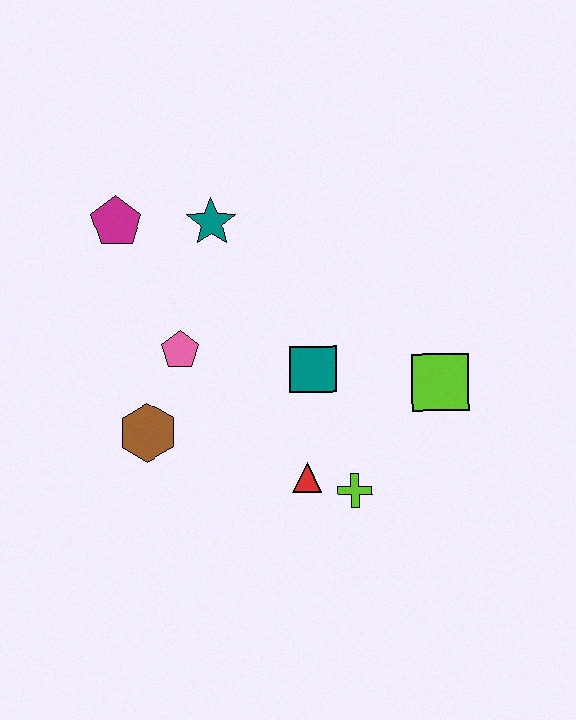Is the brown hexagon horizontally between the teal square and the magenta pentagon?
Yes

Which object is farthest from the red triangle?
The magenta pentagon is farthest from the red triangle.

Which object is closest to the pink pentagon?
The brown hexagon is closest to the pink pentagon.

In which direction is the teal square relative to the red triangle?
The teal square is above the red triangle.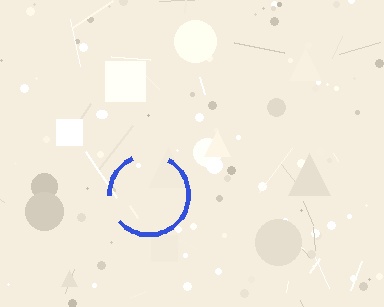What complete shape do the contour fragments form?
The contour fragments form a circle.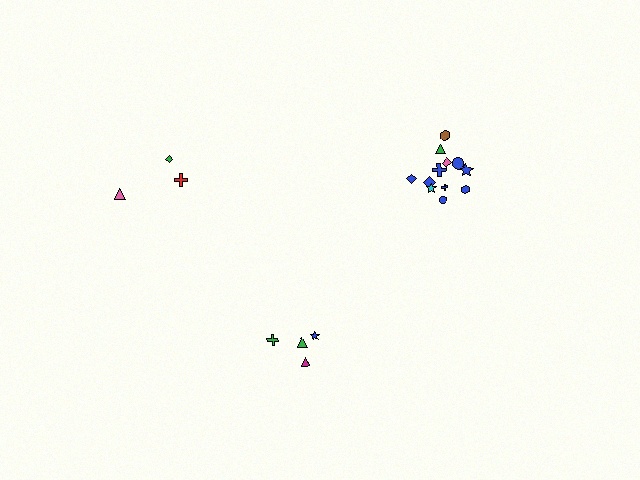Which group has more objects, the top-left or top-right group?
The top-right group.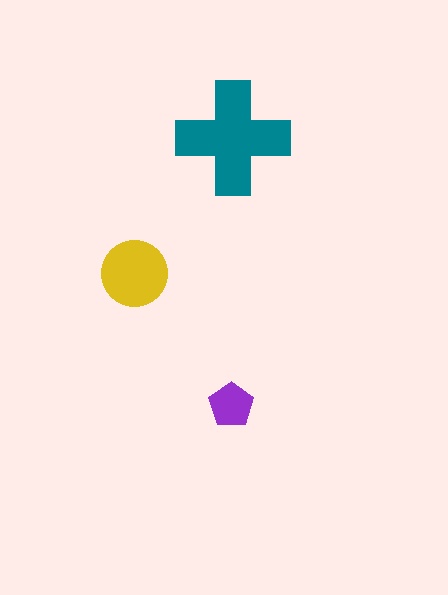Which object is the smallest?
The purple pentagon.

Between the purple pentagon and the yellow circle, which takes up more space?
The yellow circle.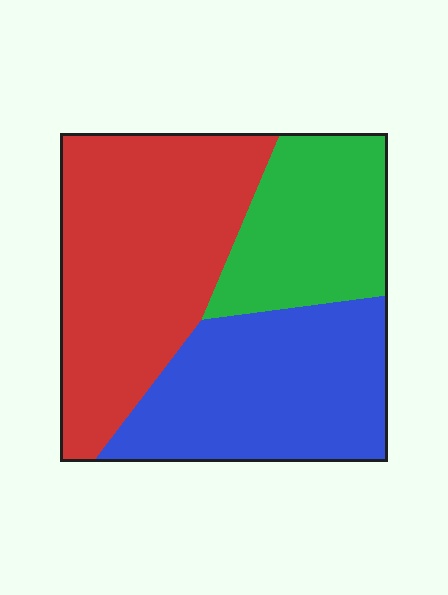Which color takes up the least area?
Green, at roughly 25%.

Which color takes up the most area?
Red, at roughly 45%.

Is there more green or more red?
Red.